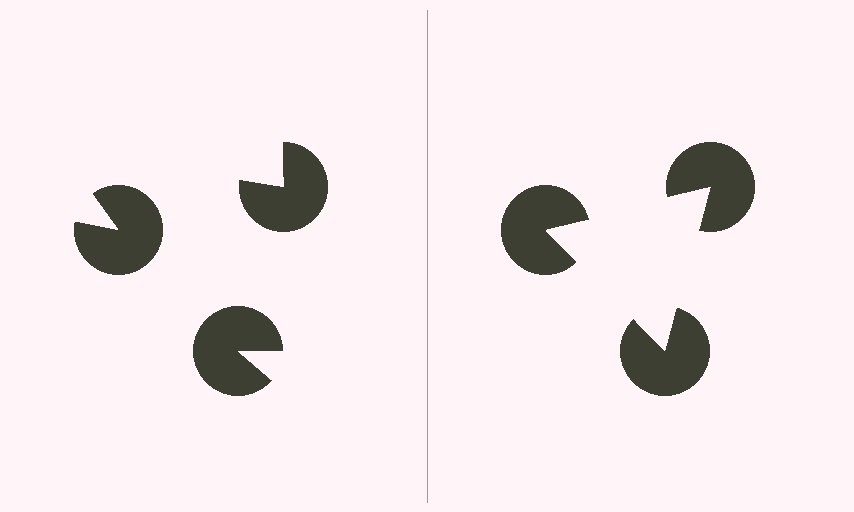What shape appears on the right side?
An illusory triangle.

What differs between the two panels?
The pac-man discs are positioned identically on both sides; only the wedge orientations differ. On the right they align to a triangle; on the left they are misaligned.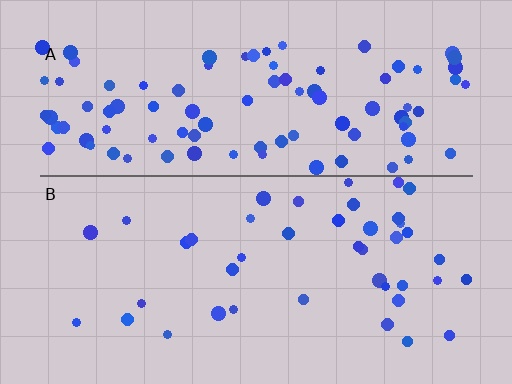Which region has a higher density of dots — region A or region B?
A (the top).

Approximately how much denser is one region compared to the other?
Approximately 2.3× — region A over region B.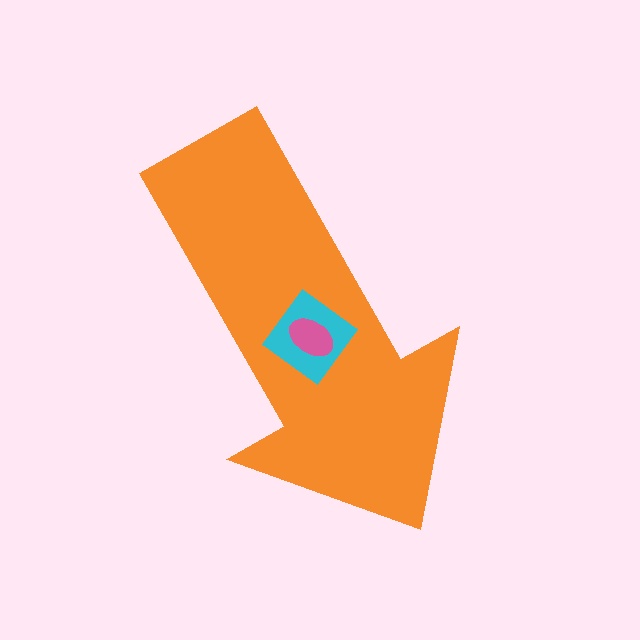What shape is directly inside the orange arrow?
The cyan diamond.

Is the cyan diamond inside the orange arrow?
Yes.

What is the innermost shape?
The pink ellipse.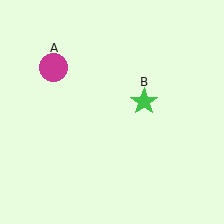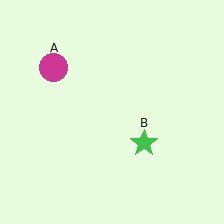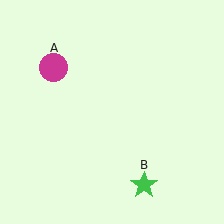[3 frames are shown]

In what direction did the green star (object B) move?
The green star (object B) moved down.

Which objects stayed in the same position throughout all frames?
Magenta circle (object A) remained stationary.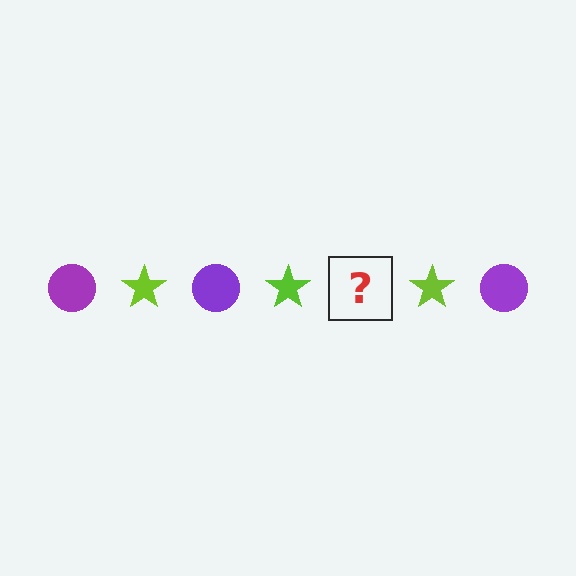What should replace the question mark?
The question mark should be replaced with a purple circle.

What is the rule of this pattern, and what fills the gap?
The rule is that the pattern alternates between purple circle and lime star. The gap should be filled with a purple circle.